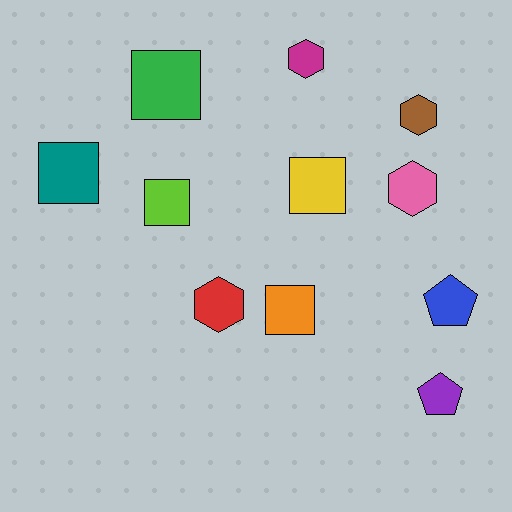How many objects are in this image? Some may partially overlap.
There are 11 objects.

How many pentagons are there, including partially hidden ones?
There are 2 pentagons.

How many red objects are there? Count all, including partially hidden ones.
There is 1 red object.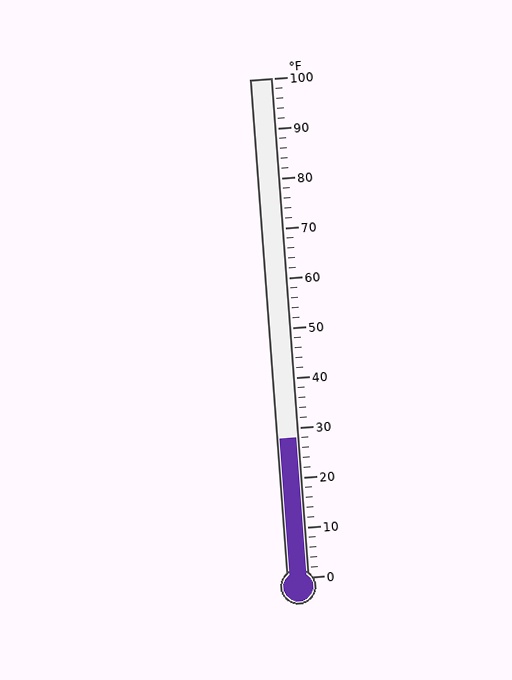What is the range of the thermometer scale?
The thermometer scale ranges from 0°F to 100°F.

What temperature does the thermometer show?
The thermometer shows approximately 28°F.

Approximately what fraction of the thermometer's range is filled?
The thermometer is filled to approximately 30% of its range.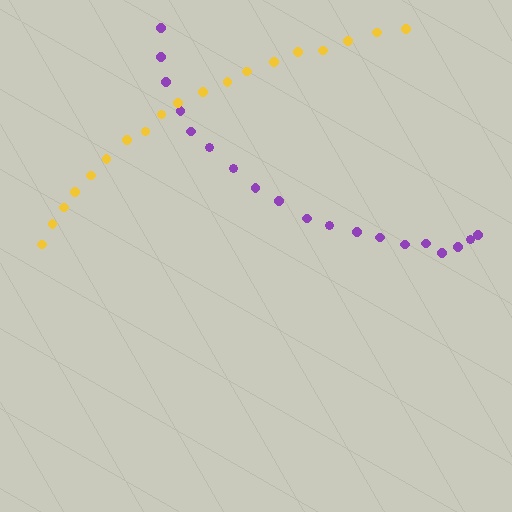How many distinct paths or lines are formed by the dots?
There are 2 distinct paths.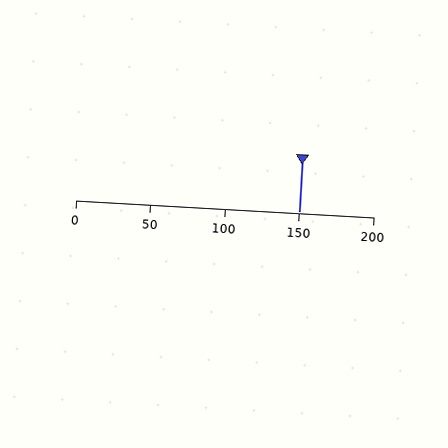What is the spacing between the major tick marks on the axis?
The major ticks are spaced 50 apart.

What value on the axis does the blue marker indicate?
The marker indicates approximately 150.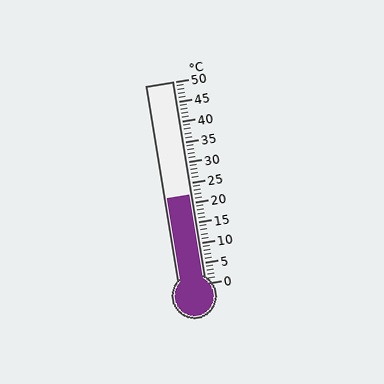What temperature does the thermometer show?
The thermometer shows approximately 22°C.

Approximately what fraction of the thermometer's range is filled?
The thermometer is filled to approximately 45% of its range.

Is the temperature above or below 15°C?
The temperature is above 15°C.